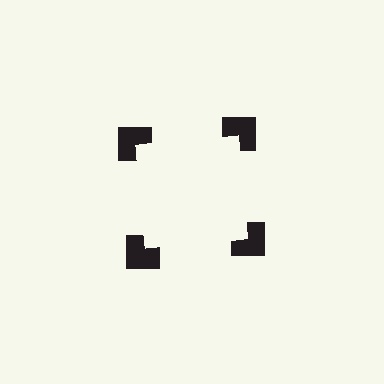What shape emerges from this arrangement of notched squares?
An illusory square — its edges are inferred from the aligned wedge cuts in the notched squares, not physically drawn.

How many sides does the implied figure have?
4 sides.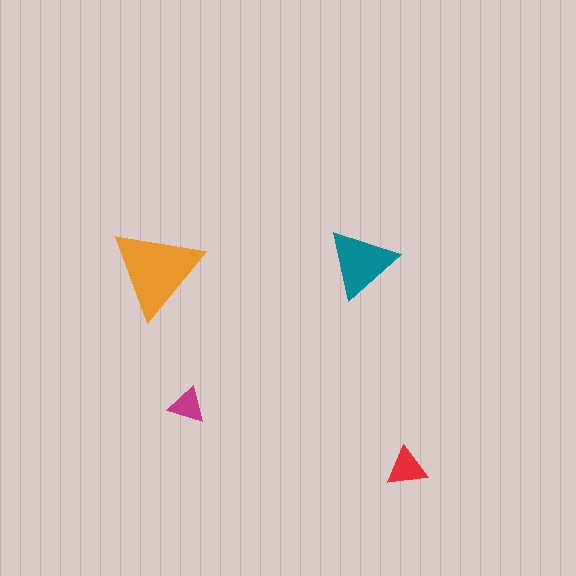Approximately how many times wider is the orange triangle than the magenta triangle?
About 2.5 times wider.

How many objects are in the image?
There are 4 objects in the image.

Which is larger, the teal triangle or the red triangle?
The teal one.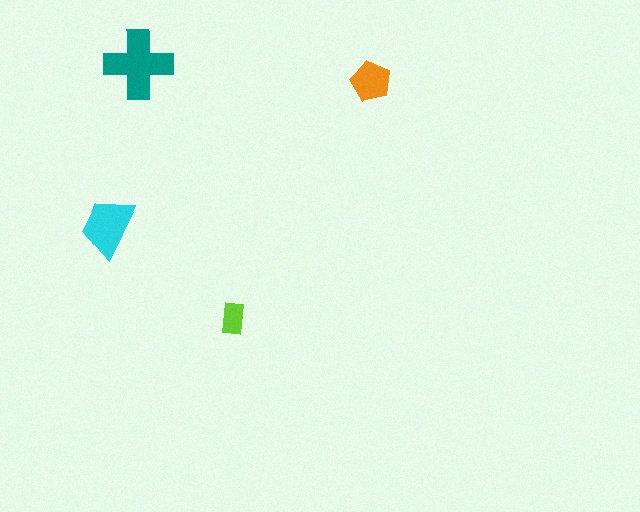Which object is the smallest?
The lime rectangle.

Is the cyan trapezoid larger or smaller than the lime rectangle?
Larger.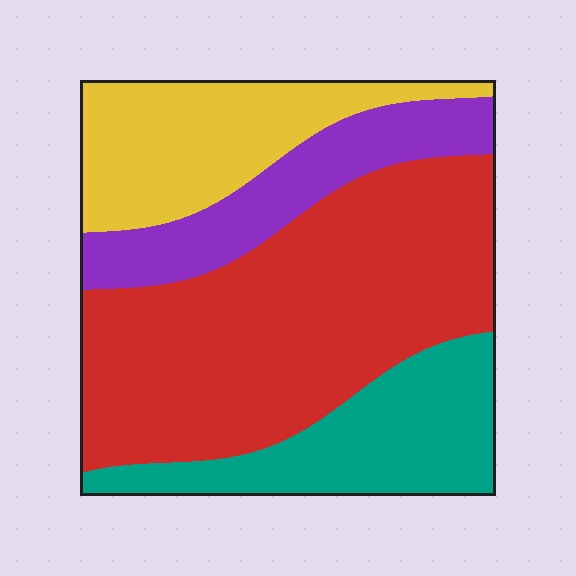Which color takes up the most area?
Red, at roughly 45%.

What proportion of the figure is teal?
Teal takes up about one fifth (1/5) of the figure.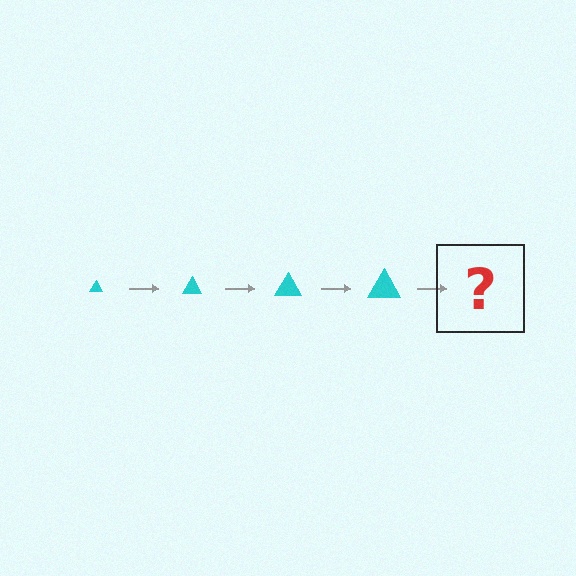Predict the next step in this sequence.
The next step is a cyan triangle, larger than the previous one.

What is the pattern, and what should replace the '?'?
The pattern is that the triangle gets progressively larger each step. The '?' should be a cyan triangle, larger than the previous one.